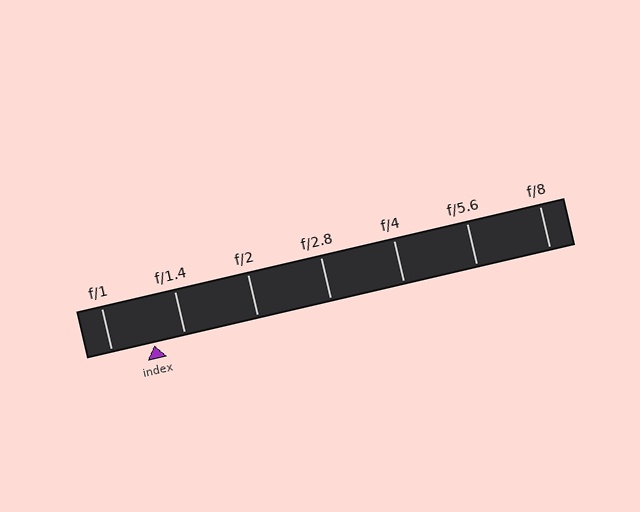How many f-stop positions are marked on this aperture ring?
There are 7 f-stop positions marked.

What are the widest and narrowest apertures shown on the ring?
The widest aperture shown is f/1 and the narrowest is f/8.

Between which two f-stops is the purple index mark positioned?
The index mark is between f/1 and f/1.4.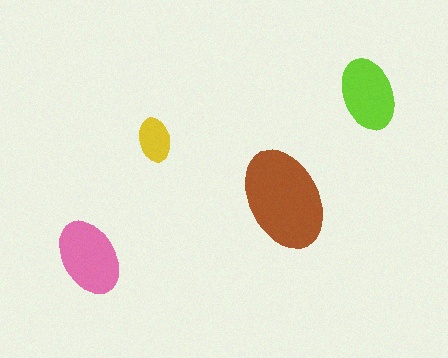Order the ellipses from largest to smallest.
the brown one, the pink one, the lime one, the yellow one.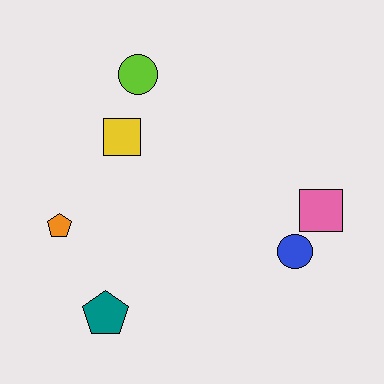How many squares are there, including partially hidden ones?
There are 2 squares.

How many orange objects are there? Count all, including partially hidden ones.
There is 1 orange object.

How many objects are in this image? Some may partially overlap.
There are 6 objects.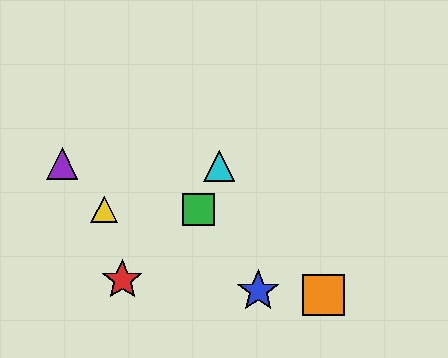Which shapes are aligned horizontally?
The green square, the yellow triangle are aligned horizontally.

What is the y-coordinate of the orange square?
The orange square is at y≈295.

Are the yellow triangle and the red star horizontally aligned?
No, the yellow triangle is at y≈209 and the red star is at y≈280.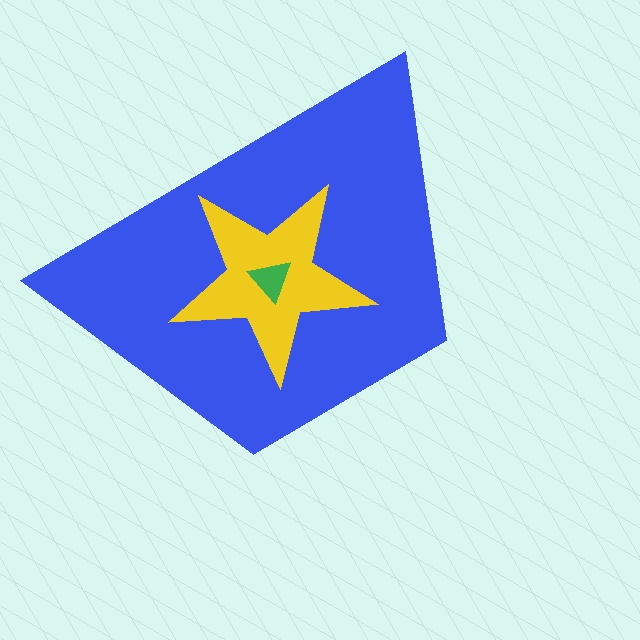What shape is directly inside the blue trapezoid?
The yellow star.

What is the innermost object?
The green triangle.